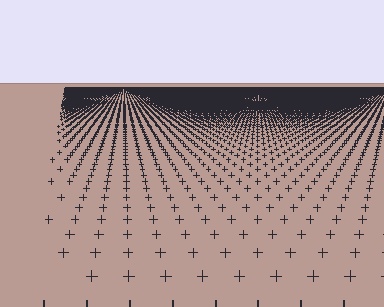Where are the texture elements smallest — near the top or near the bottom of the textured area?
Near the top.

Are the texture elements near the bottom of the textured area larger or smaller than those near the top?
Larger. Near the bottom, elements are closer to the viewer and appear at a bigger on-screen size.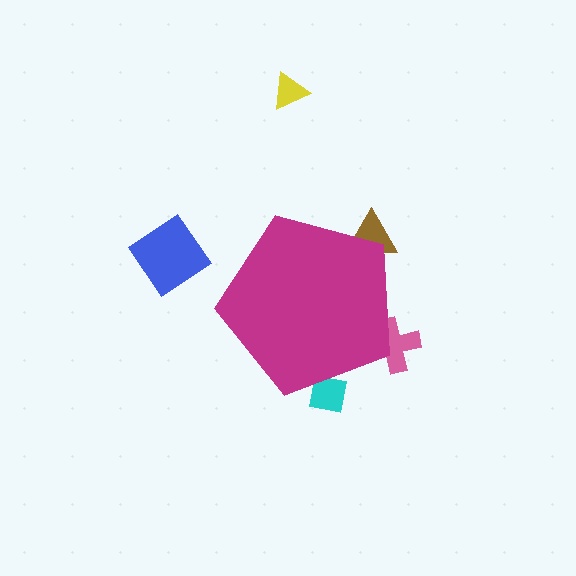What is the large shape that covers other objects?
A magenta pentagon.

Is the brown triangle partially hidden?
Yes, the brown triangle is partially hidden behind the magenta pentagon.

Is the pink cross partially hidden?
Yes, the pink cross is partially hidden behind the magenta pentagon.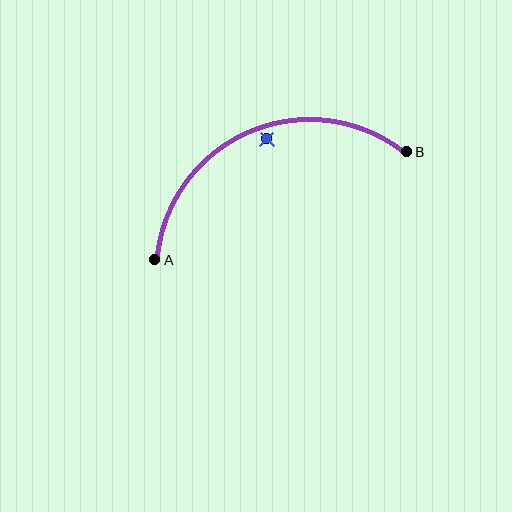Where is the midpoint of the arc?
The arc midpoint is the point on the curve farthest from the straight line joining A and B. It sits above that line.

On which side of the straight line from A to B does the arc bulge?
The arc bulges above the straight line connecting A and B.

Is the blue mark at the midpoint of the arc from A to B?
No — the blue mark does not lie on the arc at all. It sits slightly inside the curve.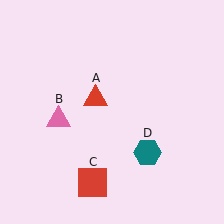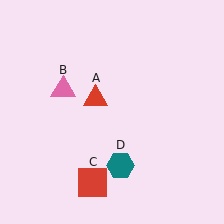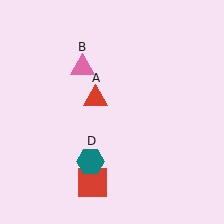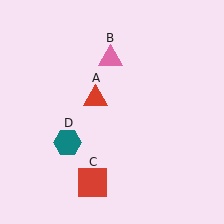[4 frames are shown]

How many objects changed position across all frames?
2 objects changed position: pink triangle (object B), teal hexagon (object D).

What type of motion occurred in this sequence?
The pink triangle (object B), teal hexagon (object D) rotated clockwise around the center of the scene.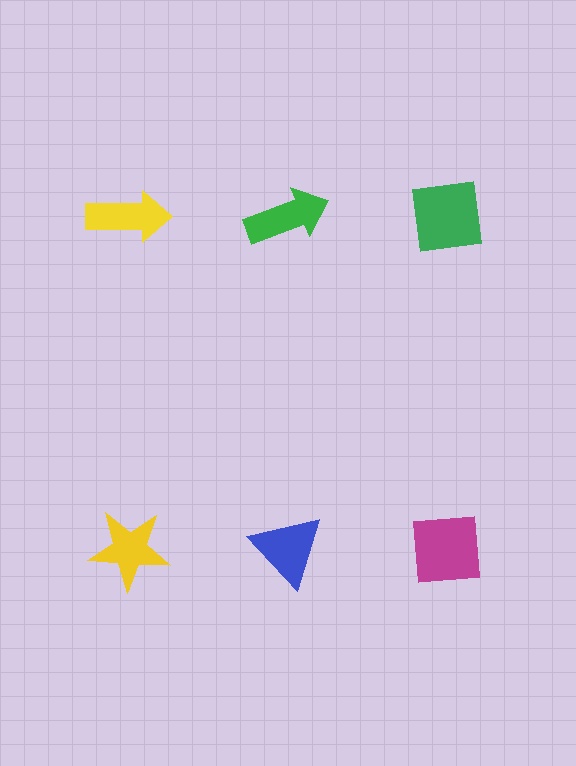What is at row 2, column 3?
A magenta square.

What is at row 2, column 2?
A blue triangle.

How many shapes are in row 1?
3 shapes.